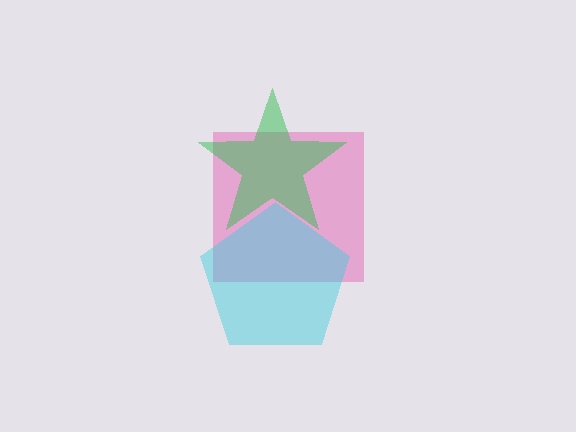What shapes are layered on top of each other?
The layered shapes are: a pink square, a cyan pentagon, a green star.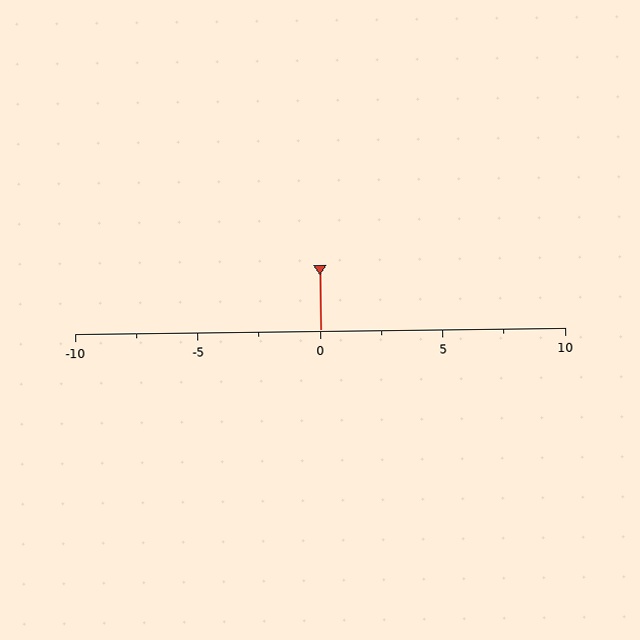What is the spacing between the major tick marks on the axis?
The major ticks are spaced 5 apart.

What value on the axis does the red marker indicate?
The marker indicates approximately 0.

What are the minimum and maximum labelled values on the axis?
The axis runs from -10 to 10.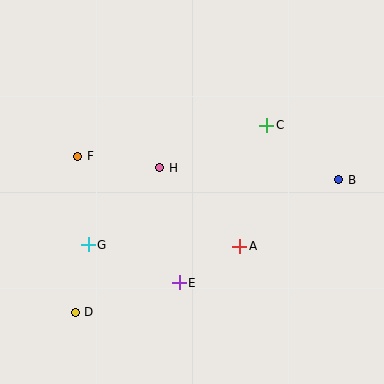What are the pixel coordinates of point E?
Point E is at (179, 283).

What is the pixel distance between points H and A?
The distance between H and A is 112 pixels.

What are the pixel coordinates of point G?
Point G is at (88, 245).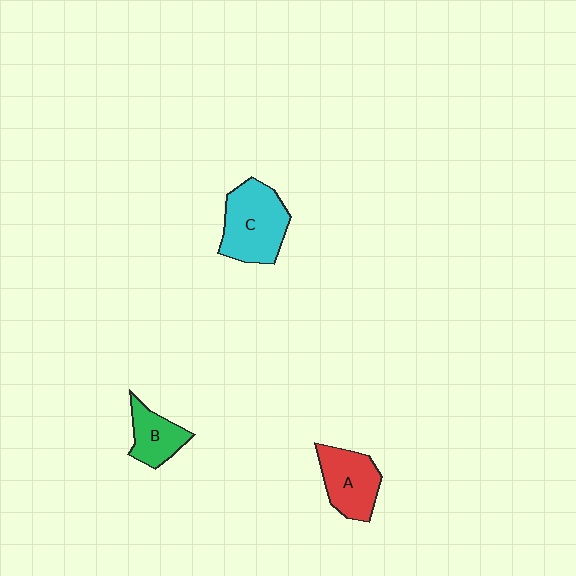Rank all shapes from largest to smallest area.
From largest to smallest: C (cyan), A (red), B (green).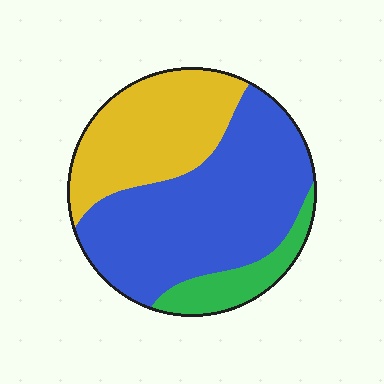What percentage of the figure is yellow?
Yellow takes up about one third (1/3) of the figure.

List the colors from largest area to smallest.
From largest to smallest: blue, yellow, green.